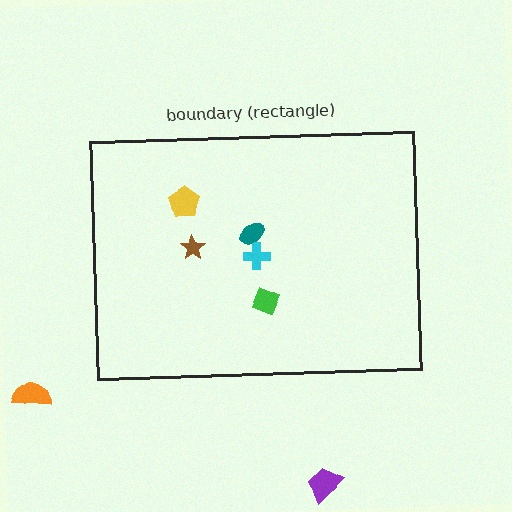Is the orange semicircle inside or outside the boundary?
Outside.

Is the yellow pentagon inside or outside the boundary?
Inside.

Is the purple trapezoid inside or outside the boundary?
Outside.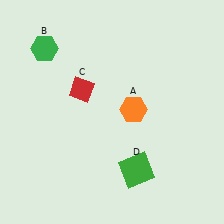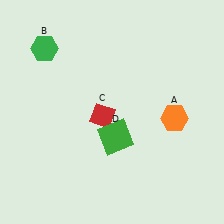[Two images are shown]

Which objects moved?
The objects that moved are: the orange hexagon (A), the red diamond (C), the green square (D).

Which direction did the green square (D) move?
The green square (D) moved up.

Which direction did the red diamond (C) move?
The red diamond (C) moved down.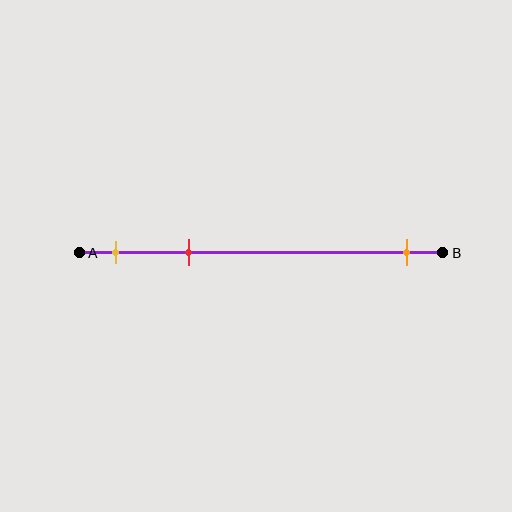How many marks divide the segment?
There are 3 marks dividing the segment.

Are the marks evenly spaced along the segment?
No, the marks are not evenly spaced.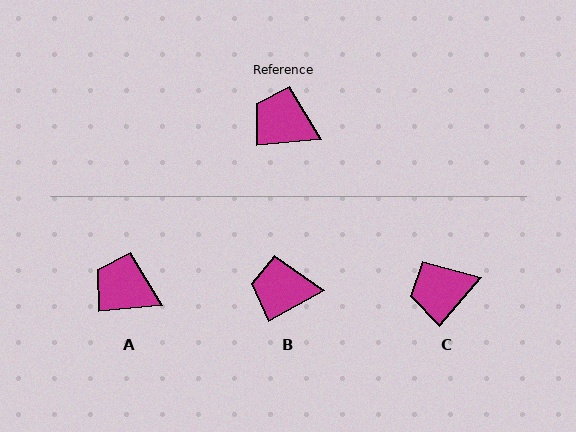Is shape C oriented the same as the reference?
No, it is off by about 43 degrees.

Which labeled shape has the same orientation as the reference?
A.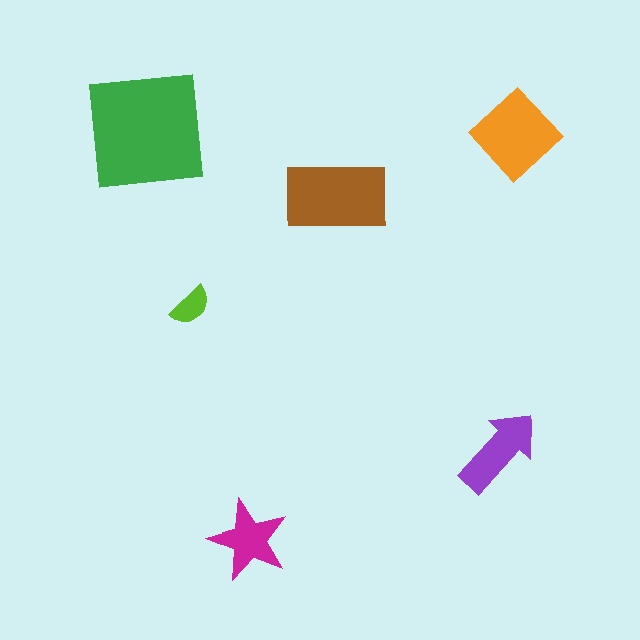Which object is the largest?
The green square.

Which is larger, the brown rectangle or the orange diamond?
The brown rectangle.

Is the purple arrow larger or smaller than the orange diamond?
Smaller.